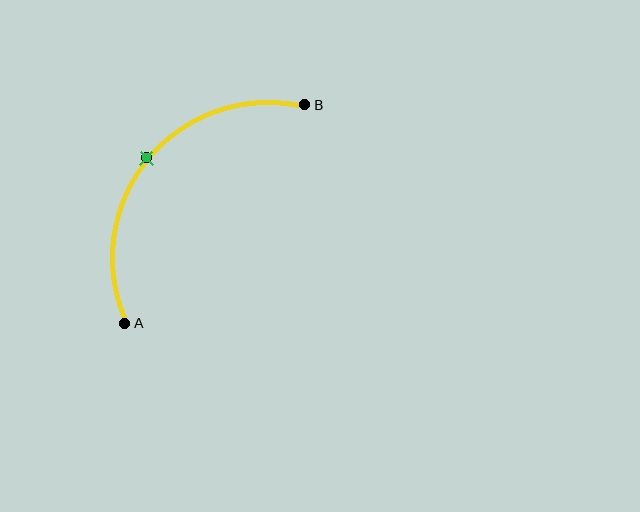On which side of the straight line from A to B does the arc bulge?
The arc bulges above and to the left of the straight line connecting A and B.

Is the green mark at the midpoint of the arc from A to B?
Yes. The green mark lies on the arc at equal arc-length from both A and B — it is the arc midpoint.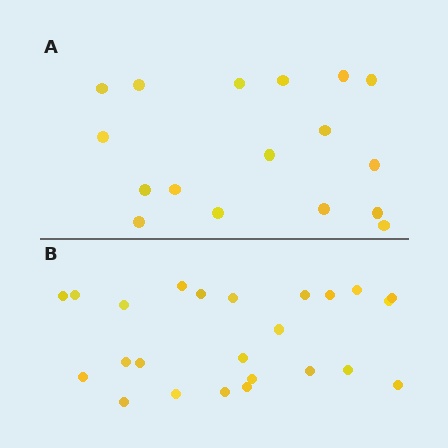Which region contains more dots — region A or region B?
Region B (the bottom region) has more dots.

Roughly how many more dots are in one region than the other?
Region B has roughly 8 or so more dots than region A.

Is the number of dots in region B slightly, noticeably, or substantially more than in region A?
Region B has noticeably more, but not dramatically so. The ratio is roughly 1.4 to 1.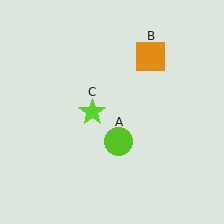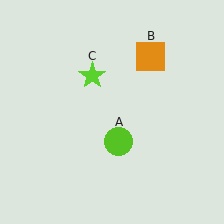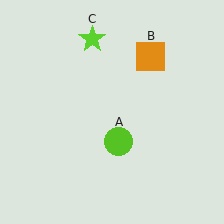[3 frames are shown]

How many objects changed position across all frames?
1 object changed position: lime star (object C).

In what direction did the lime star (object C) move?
The lime star (object C) moved up.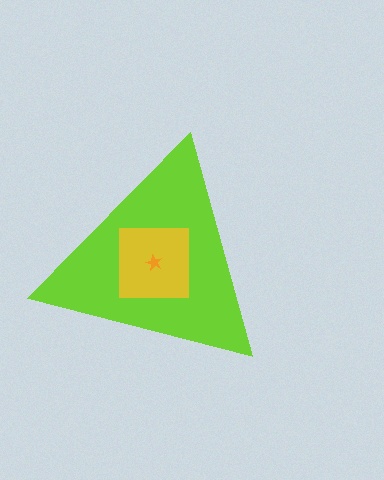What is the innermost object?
The orange star.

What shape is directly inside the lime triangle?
The yellow square.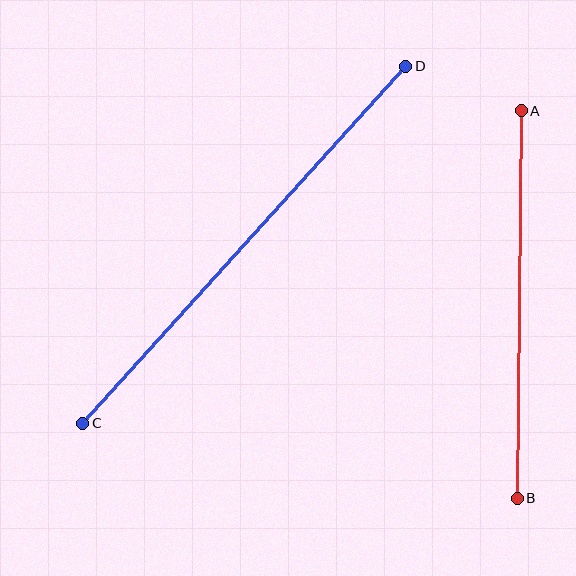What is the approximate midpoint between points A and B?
The midpoint is at approximately (519, 304) pixels.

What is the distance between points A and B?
The distance is approximately 388 pixels.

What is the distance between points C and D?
The distance is approximately 481 pixels.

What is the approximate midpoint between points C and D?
The midpoint is at approximately (244, 245) pixels.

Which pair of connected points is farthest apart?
Points C and D are farthest apart.